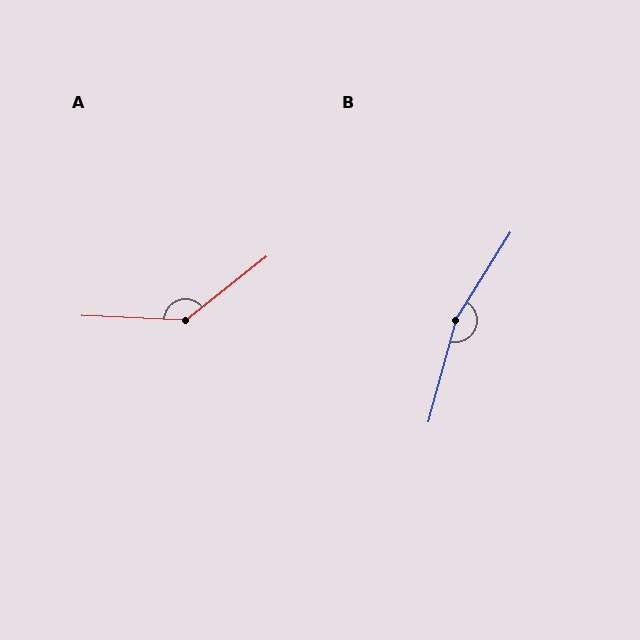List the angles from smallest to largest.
A (139°), B (163°).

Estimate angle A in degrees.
Approximately 139 degrees.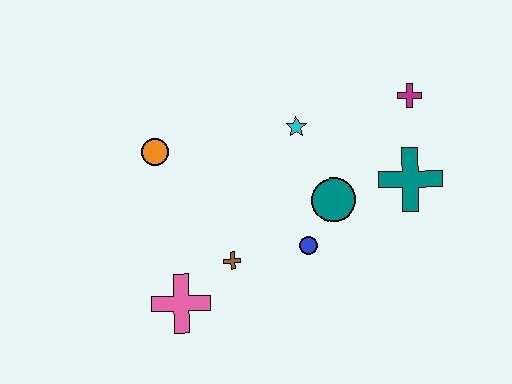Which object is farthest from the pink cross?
The magenta cross is farthest from the pink cross.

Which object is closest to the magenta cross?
The teal cross is closest to the magenta cross.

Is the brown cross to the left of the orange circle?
No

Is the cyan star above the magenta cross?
No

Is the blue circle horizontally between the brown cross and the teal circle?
Yes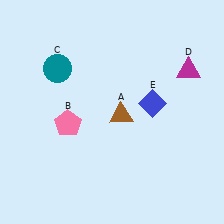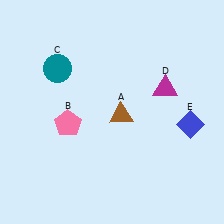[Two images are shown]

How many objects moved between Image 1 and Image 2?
2 objects moved between the two images.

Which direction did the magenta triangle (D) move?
The magenta triangle (D) moved left.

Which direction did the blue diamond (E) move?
The blue diamond (E) moved right.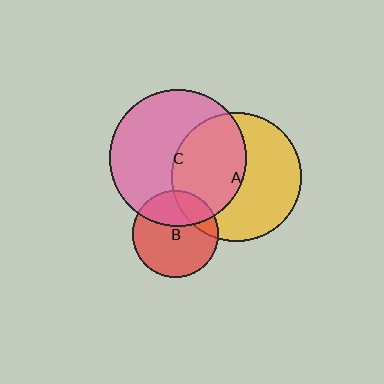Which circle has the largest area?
Circle C (pink).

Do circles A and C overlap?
Yes.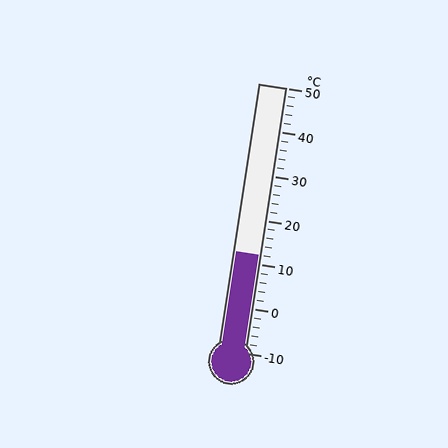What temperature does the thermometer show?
The thermometer shows approximately 12°C.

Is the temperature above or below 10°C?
The temperature is above 10°C.